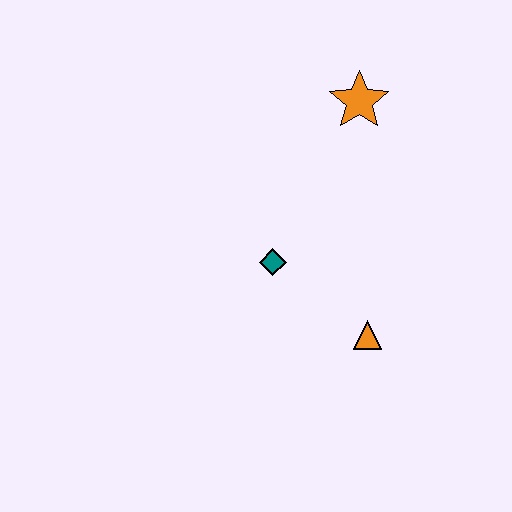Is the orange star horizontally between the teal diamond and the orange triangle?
Yes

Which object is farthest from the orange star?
The orange triangle is farthest from the orange star.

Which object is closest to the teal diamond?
The orange triangle is closest to the teal diamond.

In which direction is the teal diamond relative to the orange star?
The teal diamond is below the orange star.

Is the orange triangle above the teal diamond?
No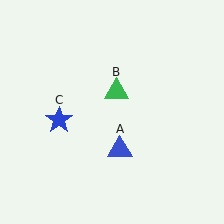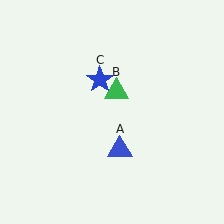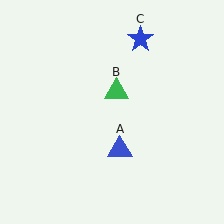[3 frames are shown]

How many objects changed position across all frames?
1 object changed position: blue star (object C).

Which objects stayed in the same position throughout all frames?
Blue triangle (object A) and green triangle (object B) remained stationary.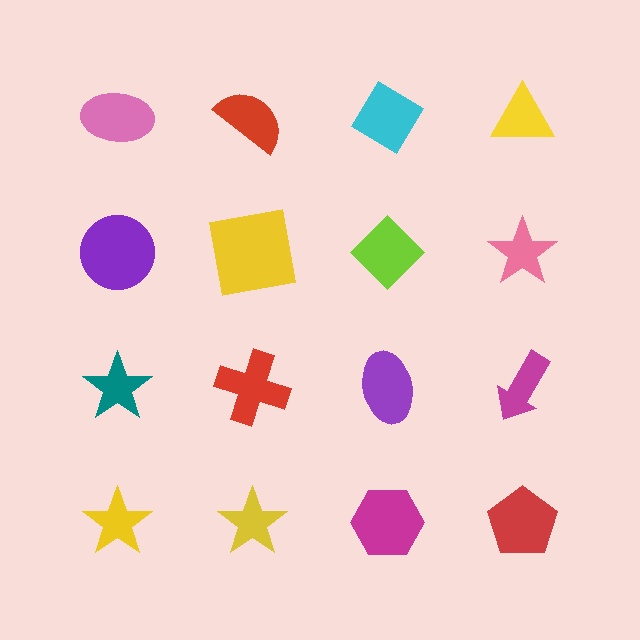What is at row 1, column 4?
A yellow triangle.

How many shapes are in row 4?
4 shapes.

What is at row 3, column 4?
A magenta arrow.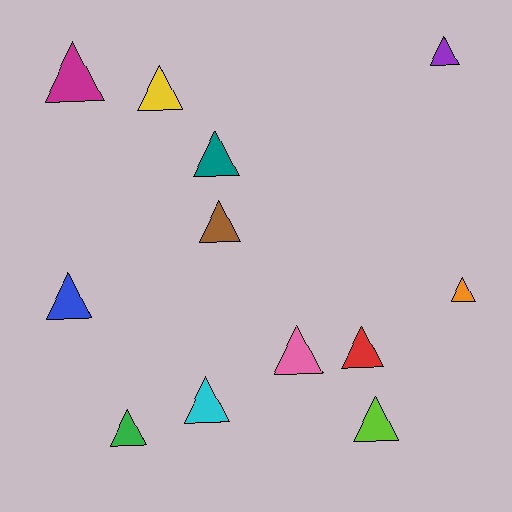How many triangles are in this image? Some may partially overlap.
There are 12 triangles.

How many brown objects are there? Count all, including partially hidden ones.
There is 1 brown object.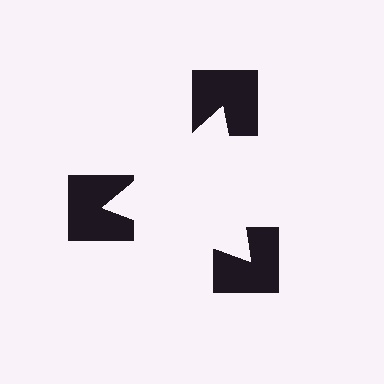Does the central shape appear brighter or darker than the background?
It typically appears slightly brighter than the background, even though no actual brightness change is drawn.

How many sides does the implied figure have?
3 sides.